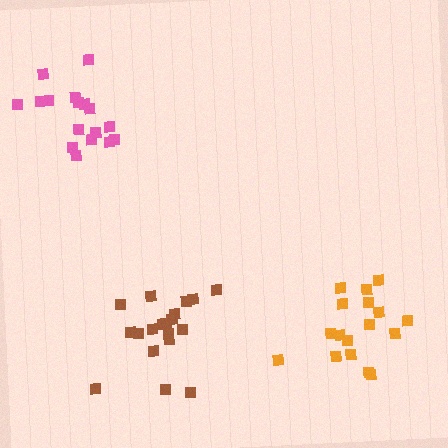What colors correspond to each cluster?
The clusters are colored: brown, pink, orange.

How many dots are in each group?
Group 1: 19 dots, Group 2: 17 dots, Group 3: 17 dots (53 total).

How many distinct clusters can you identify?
There are 3 distinct clusters.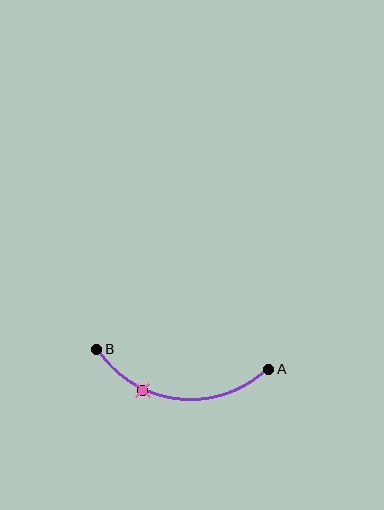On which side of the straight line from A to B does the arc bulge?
The arc bulges below the straight line connecting A and B.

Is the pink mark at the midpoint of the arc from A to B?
No. The pink mark lies on the arc but is closer to endpoint B. The arc midpoint would be at the point on the curve equidistant along the arc from both A and B.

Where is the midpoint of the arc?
The arc midpoint is the point on the curve farthest from the straight line joining A and B. It sits below that line.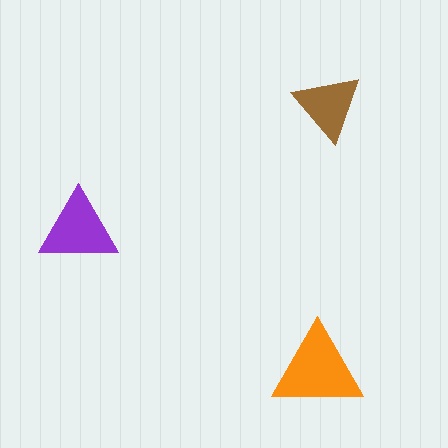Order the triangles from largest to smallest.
the orange one, the purple one, the brown one.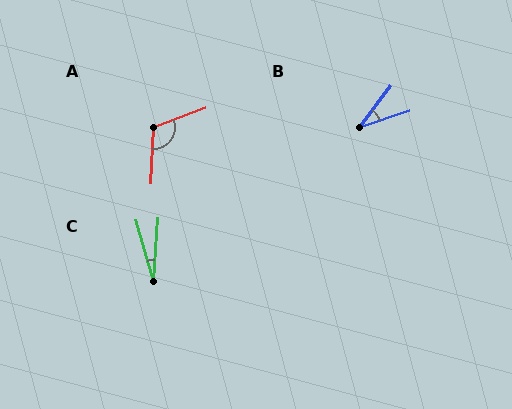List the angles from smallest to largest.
C (19°), B (34°), A (114°).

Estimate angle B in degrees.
Approximately 34 degrees.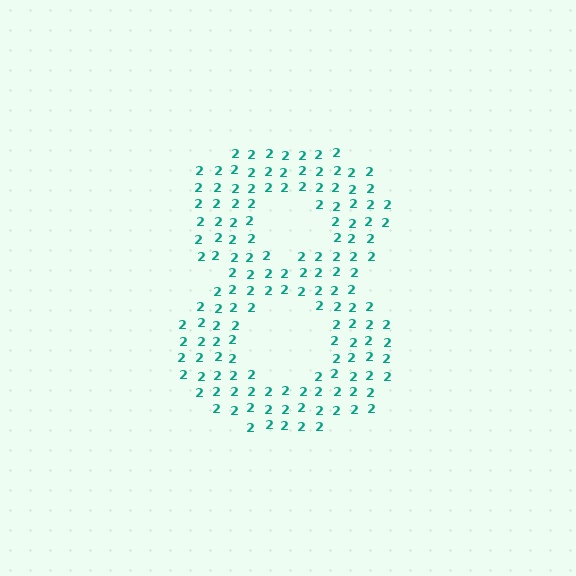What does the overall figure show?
The overall figure shows the digit 8.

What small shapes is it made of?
It is made of small digit 2's.